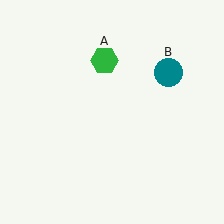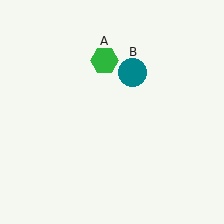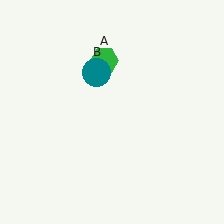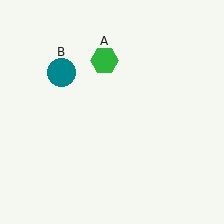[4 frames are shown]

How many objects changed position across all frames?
1 object changed position: teal circle (object B).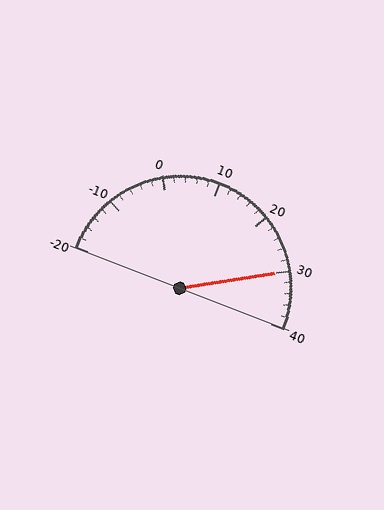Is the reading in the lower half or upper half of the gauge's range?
The reading is in the upper half of the range (-20 to 40).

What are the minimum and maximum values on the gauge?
The gauge ranges from -20 to 40.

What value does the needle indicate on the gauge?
The needle indicates approximately 30.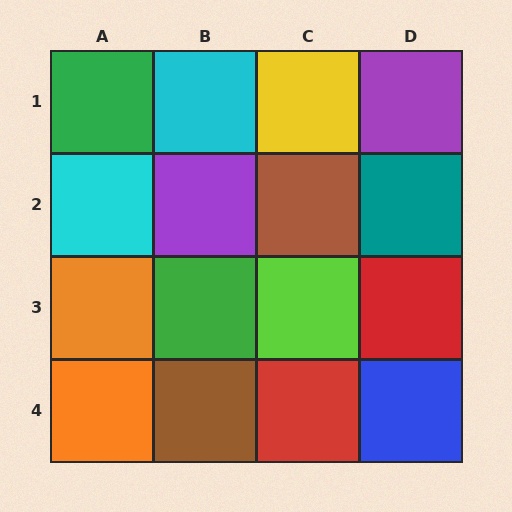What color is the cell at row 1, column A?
Green.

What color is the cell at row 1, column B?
Cyan.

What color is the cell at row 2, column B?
Purple.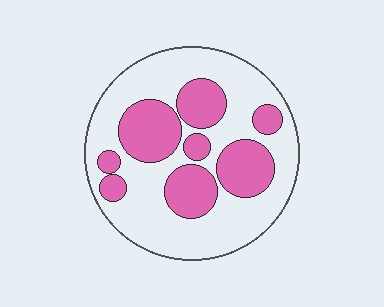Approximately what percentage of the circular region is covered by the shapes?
Approximately 35%.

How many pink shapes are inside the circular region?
8.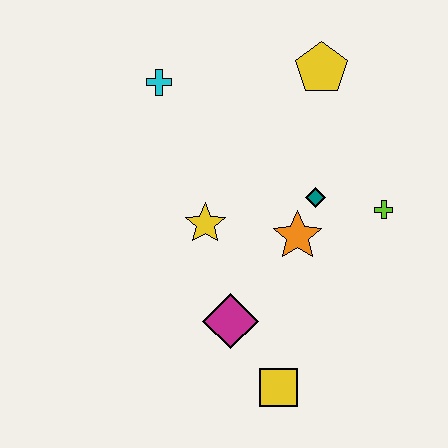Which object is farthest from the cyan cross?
The yellow square is farthest from the cyan cross.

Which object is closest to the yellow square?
The magenta diamond is closest to the yellow square.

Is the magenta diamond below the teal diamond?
Yes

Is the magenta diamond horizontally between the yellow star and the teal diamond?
Yes